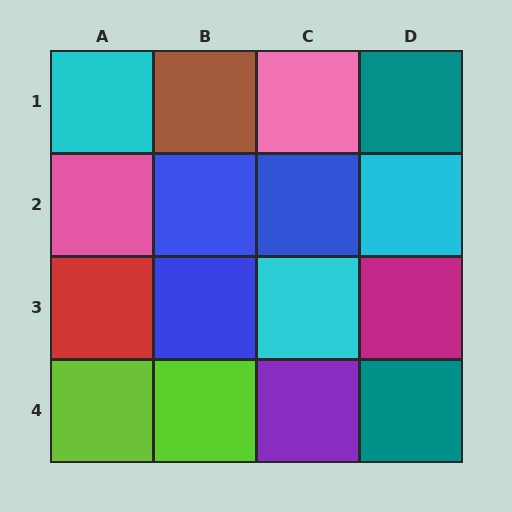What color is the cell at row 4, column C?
Purple.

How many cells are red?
1 cell is red.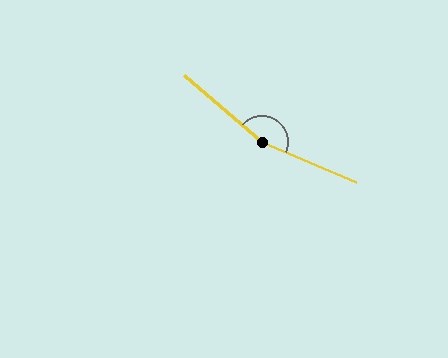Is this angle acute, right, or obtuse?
It is obtuse.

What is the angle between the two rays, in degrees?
Approximately 162 degrees.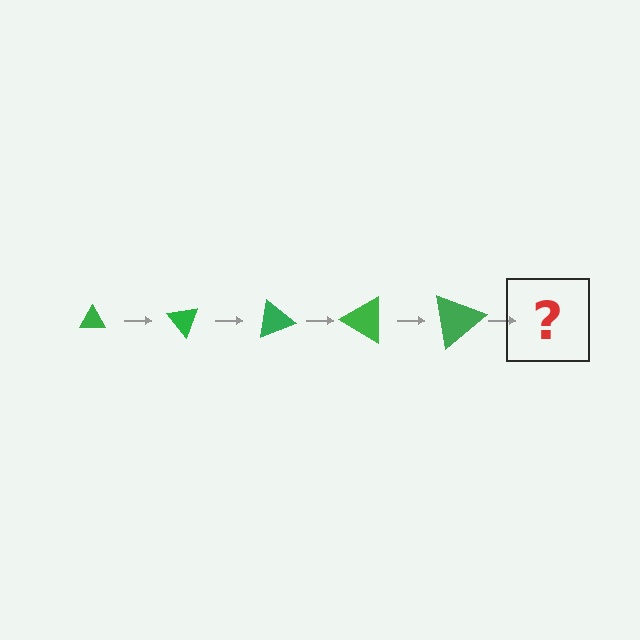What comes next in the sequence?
The next element should be a triangle, larger than the previous one and rotated 250 degrees from the start.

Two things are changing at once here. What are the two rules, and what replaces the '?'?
The two rules are that the triangle grows larger each step and it rotates 50 degrees each step. The '?' should be a triangle, larger than the previous one and rotated 250 degrees from the start.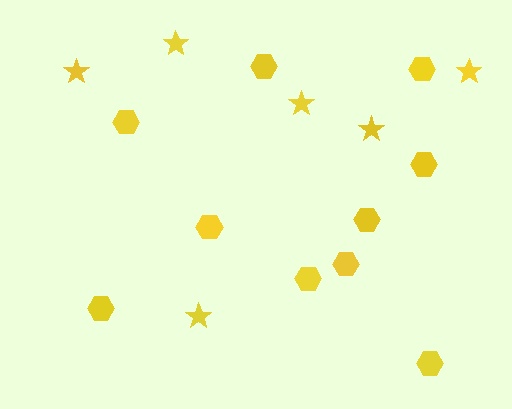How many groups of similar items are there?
There are 2 groups: one group of hexagons (10) and one group of stars (6).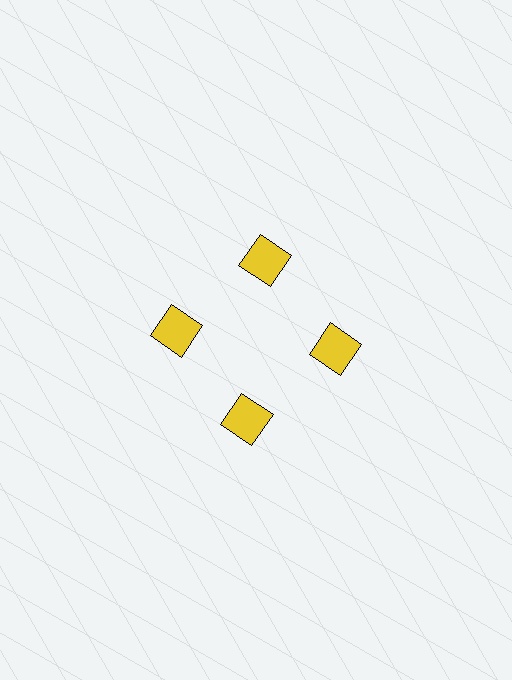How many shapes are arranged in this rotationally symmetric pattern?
There are 4 shapes, arranged in 4 groups of 1.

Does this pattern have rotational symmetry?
Yes, this pattern has 4-fold rotational symmetry. It looks the same after rotating 90 degrees around the center.